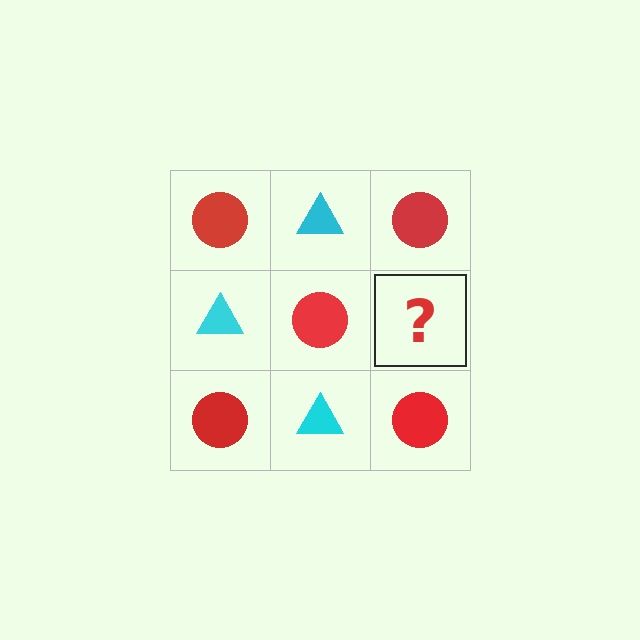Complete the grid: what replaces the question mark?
The question mark should be replaced with a cyan triangle.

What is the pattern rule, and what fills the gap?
The rule is that it alternates red circle and cyan triangle in a checkerboard pattern. The gap should be filled with a cyan triangle.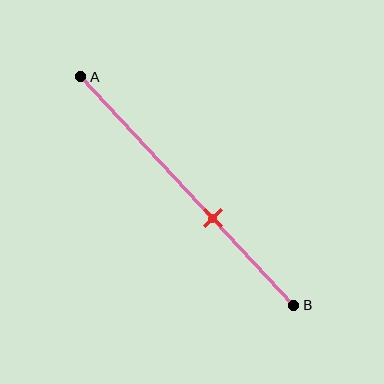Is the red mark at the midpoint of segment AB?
No, the mark is at about 60% from A, not at the 50% midpoint.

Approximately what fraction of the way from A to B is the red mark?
The red mark is approximately 60% of the way from A to B.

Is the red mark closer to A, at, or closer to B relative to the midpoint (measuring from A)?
The red mark is closer to point B than the midpoint of segment AB.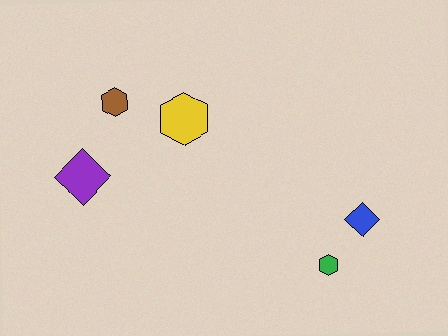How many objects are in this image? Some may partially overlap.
There are 5 objects.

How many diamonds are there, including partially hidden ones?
There are 2 diamonds.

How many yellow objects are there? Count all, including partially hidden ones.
There is 1 yellow object.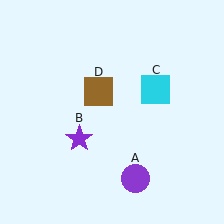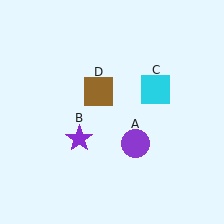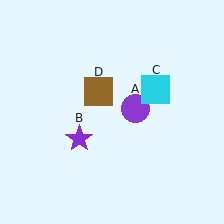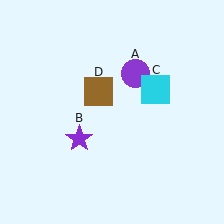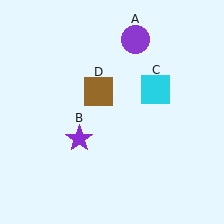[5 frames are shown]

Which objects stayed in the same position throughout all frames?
Purple star (object B) and cyan square (object C) and brown square (object D) remained stationary.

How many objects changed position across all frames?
1 object changed position: purple circle (object A).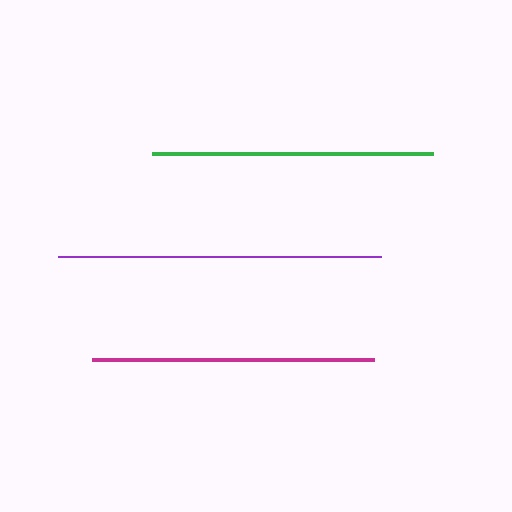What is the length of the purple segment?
The purple segment is approximately 323 pixels long.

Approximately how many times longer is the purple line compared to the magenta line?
The purple line is approximately 1.1 times the length of the magenta line.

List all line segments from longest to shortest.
From longest to shortest: purple, magenta, green.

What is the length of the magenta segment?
The magenta segment is approximately 282 pixels long.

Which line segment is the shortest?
The green line is the shortest at approximately 281 pixels.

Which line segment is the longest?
The purple line is the longest at approximately 323 pixels.